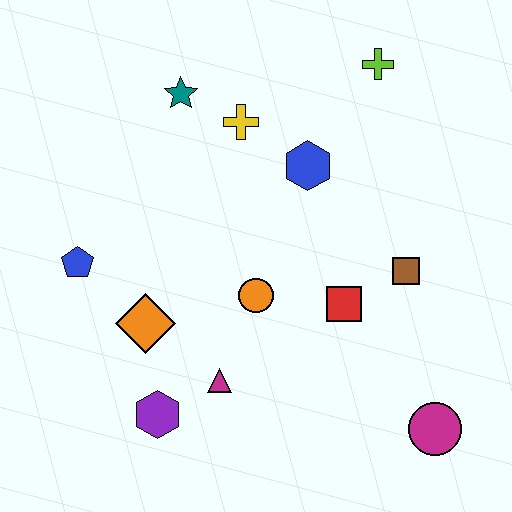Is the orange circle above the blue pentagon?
No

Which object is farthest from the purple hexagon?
The lime cross is farthest from the purple hexagon.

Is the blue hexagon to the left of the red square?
Yes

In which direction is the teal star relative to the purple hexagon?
The teal star is above the purple hexagon.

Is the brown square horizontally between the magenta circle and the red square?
Yes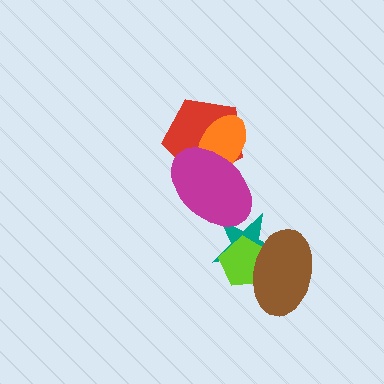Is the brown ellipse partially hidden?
No, no other shape covers it.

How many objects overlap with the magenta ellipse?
3 objects overlap with the magenta ellipse.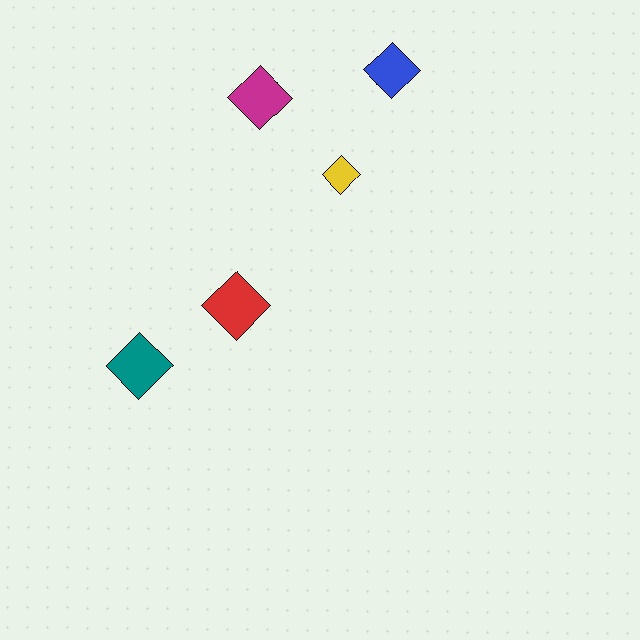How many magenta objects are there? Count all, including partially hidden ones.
There is 1 magenta object.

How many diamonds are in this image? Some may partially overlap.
There are 5 diamonds.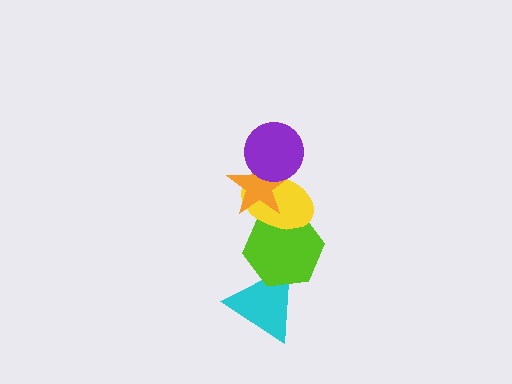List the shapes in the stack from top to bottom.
From top to bottom: the purple circle, the orange star, the yellow ellipse, the lime hexagon, the cyan triangle.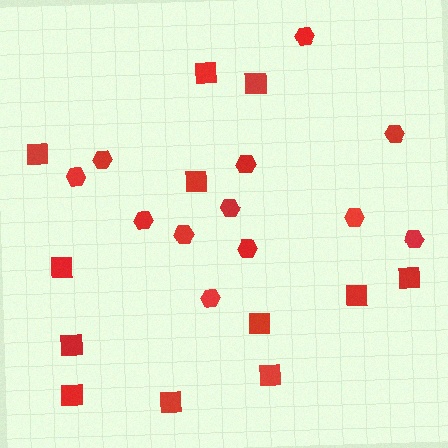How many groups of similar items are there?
There are 2 groups: one group of squares (12) and one group of hexagons (12).